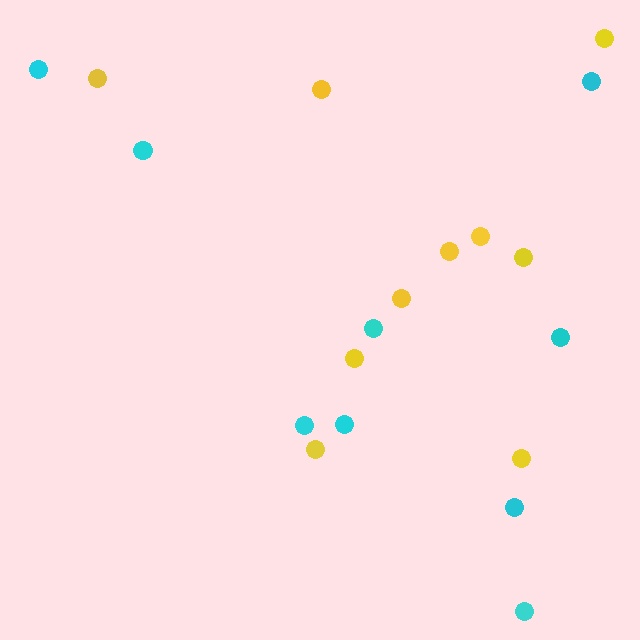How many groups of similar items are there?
There are 2 groups: one group of cyan circles (9) and one group of yellow circles (10).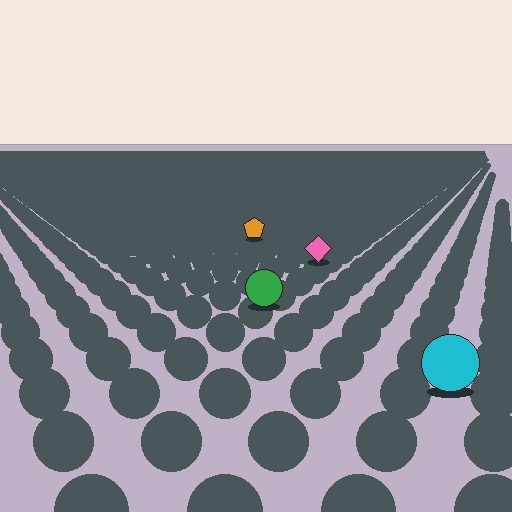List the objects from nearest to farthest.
From nearest to farthest: the cyan circle, the green circle, the pink diamond, the orange pentagon.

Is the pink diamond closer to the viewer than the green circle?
No. The green circle is closer — you can tell from the texture gradient: the ground texture is coarser near it.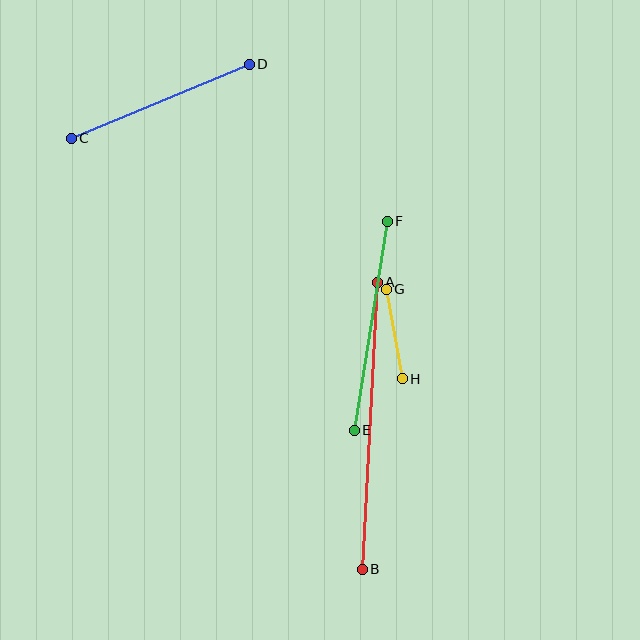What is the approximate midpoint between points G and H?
The midpoint is at approximately (394, 334) pixels.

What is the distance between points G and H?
The distance is approximately 91 pixels.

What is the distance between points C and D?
The distance is approximately 193 pixels.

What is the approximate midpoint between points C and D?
The midpoint is at approximately (160, 101) pixels.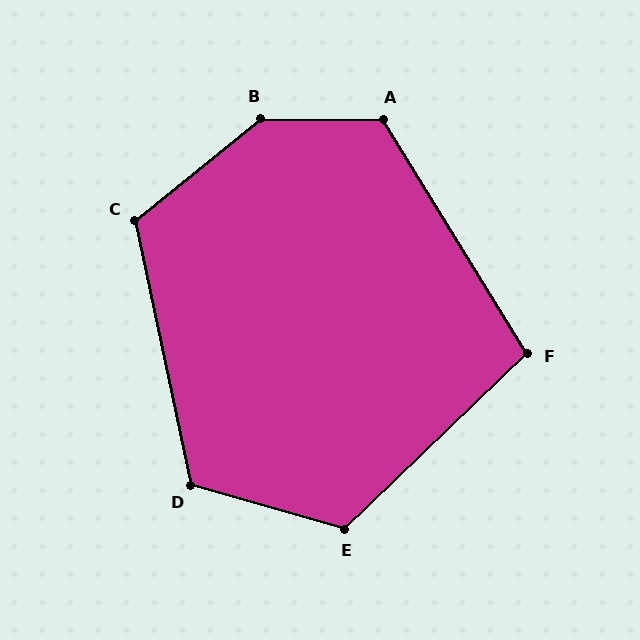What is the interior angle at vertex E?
Approximately 121 degrees (obtuse).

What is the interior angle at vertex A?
Approximately 122 degrees (obtuse).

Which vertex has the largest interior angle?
B, at approximately 140 degrees.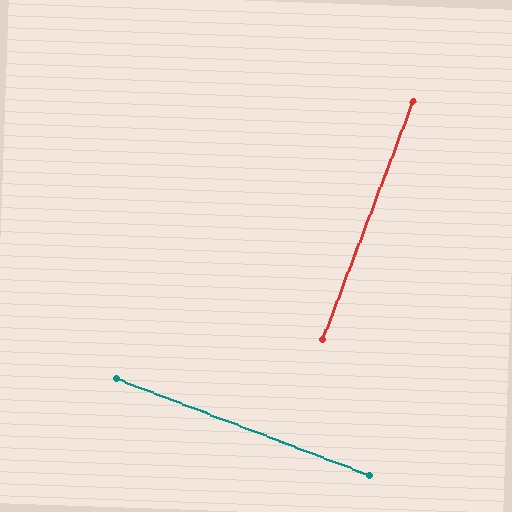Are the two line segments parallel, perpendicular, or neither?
Perpendicular — they meet at approximately 90°.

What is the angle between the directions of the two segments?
Approximately 90 degrees.